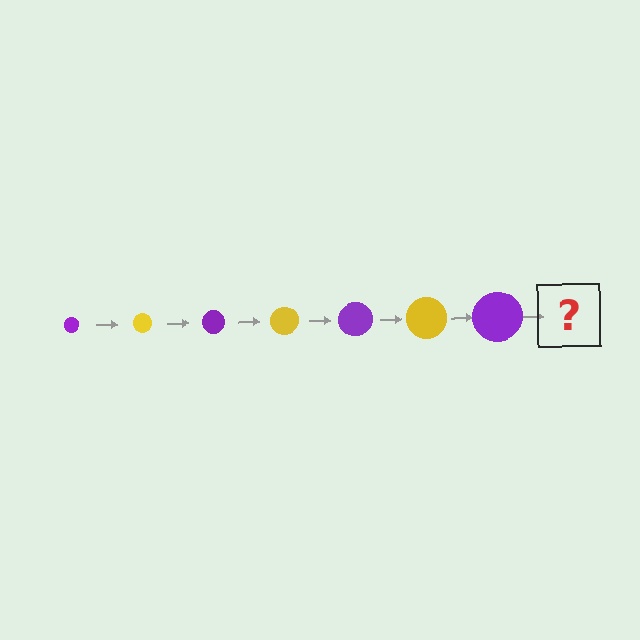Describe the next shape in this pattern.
It should be a yellow circle, larger than the previous one.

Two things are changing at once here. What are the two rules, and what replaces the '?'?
The two rules are that the circle grows larger each step and the color cycles through purple and yellow. The '?' should be a yellow circle, larger than the previous one.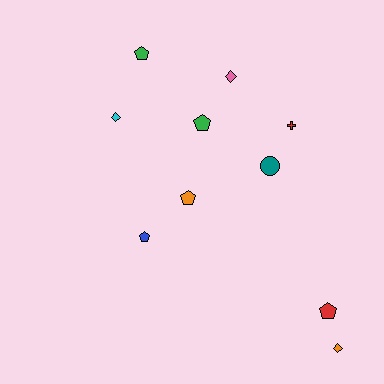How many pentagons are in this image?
There are 5 pentagons.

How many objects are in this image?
There are 10 objects.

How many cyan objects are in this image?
There is 1 cyan object.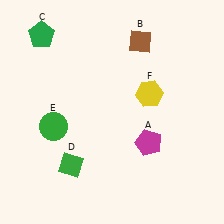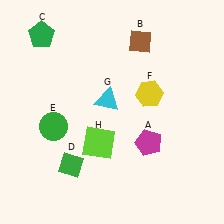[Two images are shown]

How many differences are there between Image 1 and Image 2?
There are 2 differences between the two images.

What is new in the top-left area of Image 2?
A cyan triangle (G) was added in the top-left area of Image 2.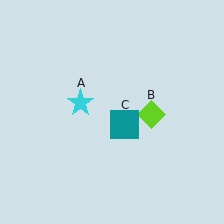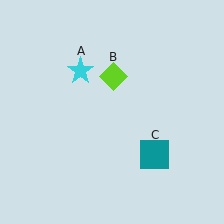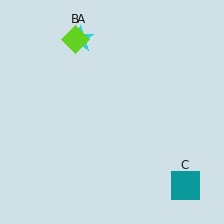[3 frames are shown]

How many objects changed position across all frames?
3 objects changed position: cyan star (object A), lime diamond (object B), teal square (object C).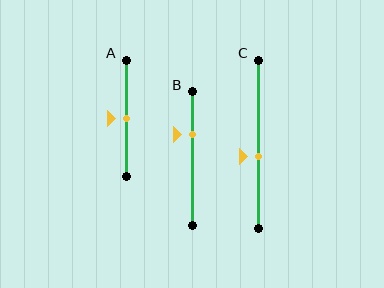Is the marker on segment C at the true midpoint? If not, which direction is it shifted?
No, the marker on segment C is shifted downward by about 8% of the segment length.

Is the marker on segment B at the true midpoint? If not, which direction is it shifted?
No, the marker on segment B is shifted upward by about 18% of the segment length.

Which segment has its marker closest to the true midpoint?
Segment A has its marker closest to the true midpoint.